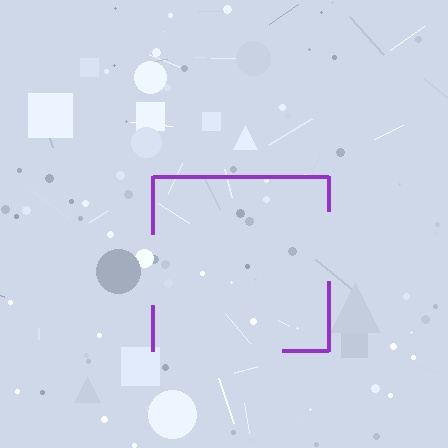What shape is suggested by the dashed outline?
The dashed outline suggests a square.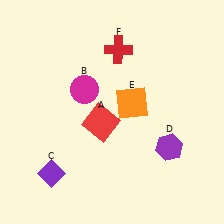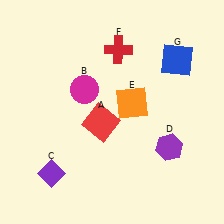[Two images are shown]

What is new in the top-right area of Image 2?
A blue square (G) was added in the top-right area of Image 2.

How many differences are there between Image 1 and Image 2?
There is 1 difference between the two images.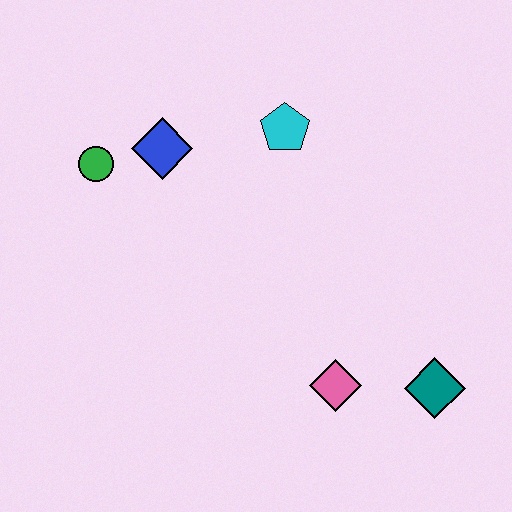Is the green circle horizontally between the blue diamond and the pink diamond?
No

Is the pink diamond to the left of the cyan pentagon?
No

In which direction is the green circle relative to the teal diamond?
The green circle is to the left of the teal diamond.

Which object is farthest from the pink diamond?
The green circle is farthest from the pink diamond.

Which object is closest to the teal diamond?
The pink diamond is closest to the teal diamond.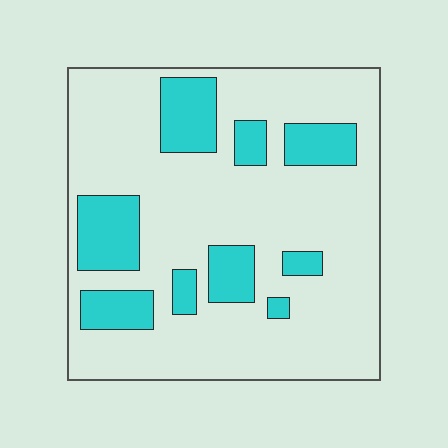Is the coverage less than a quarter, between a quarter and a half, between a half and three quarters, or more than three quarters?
Less than a quarter.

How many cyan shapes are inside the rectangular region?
9.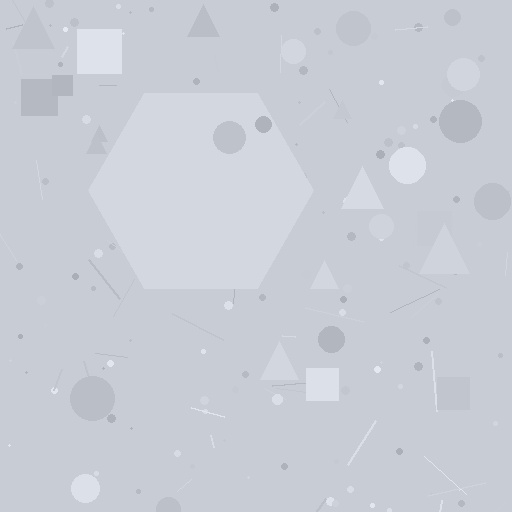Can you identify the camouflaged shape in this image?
The camouflaged shape is a hexagon.